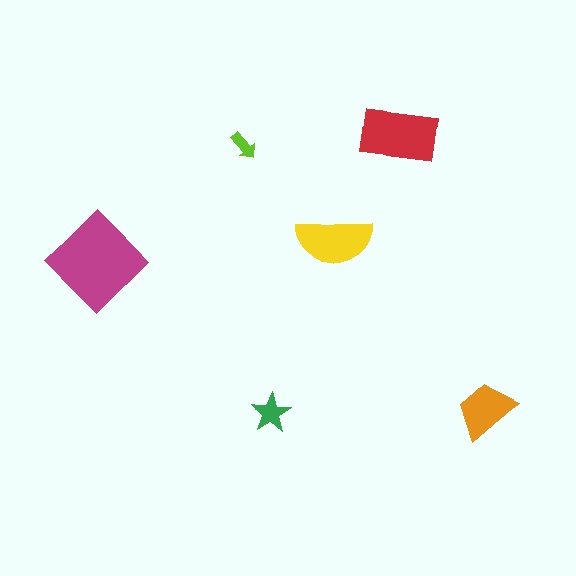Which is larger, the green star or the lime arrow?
The green star.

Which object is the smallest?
The lime arrow.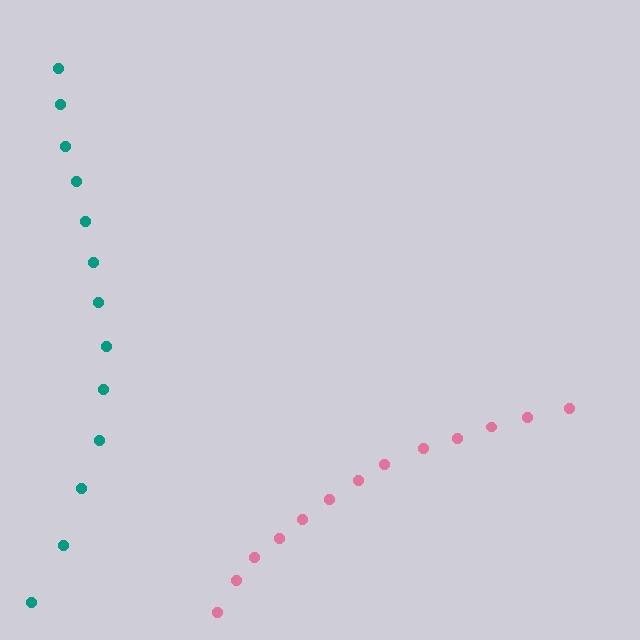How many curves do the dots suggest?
There are 2 distinct paths.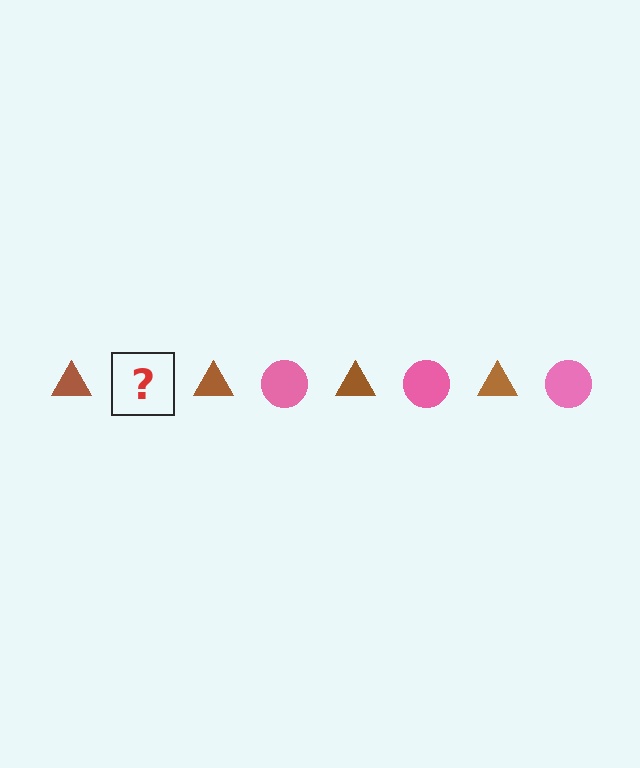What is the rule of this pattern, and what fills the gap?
The rule is that the pattern alternates between brown triangle and pink circle. The gap should be filled with a pink circle.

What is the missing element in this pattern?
The missing element is a pink circle.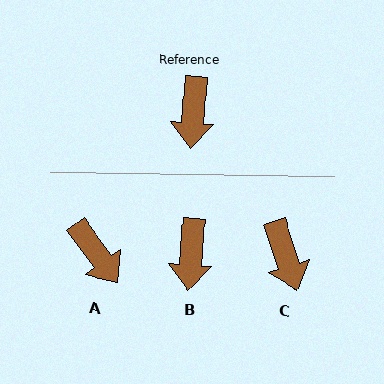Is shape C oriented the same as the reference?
No, it is off by about 23 degrees.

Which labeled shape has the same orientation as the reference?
B.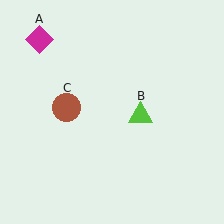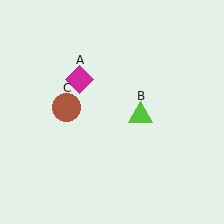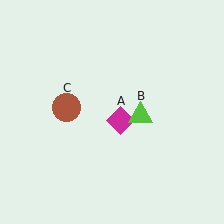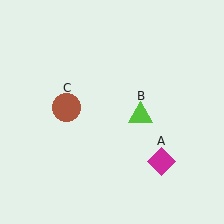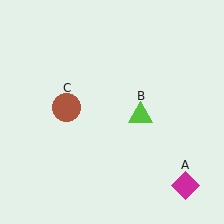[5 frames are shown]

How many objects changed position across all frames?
1 object changed position: magenta diamond (object A).